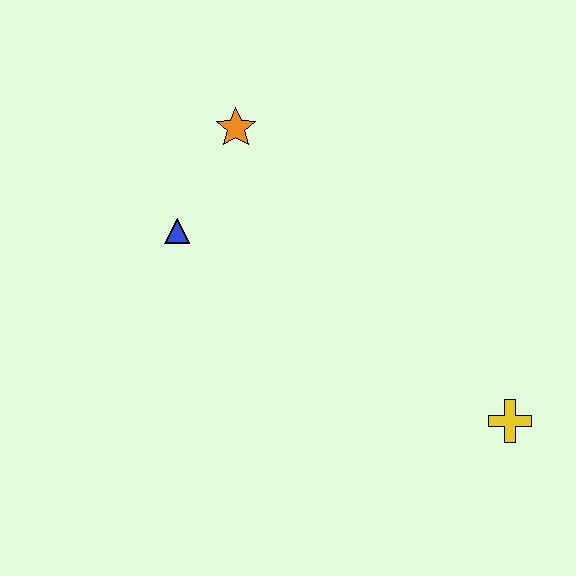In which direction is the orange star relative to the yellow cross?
The orange star is above the yellow cross.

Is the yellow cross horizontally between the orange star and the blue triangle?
No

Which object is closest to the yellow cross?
The blue triangle is closest to the yellow cross.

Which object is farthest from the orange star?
The yellow cross is farthest from the orange star.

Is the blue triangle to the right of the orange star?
No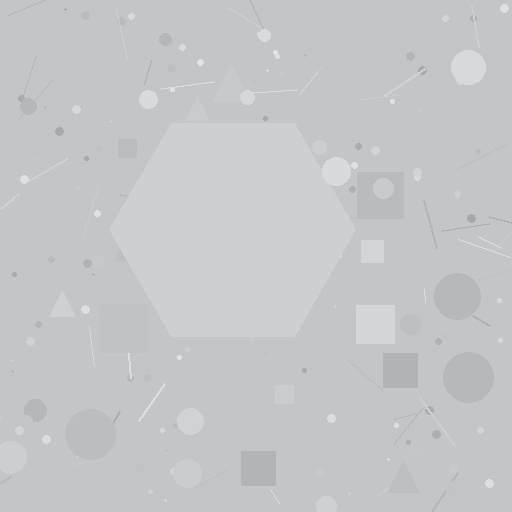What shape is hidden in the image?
A hexagon is hidden in the image.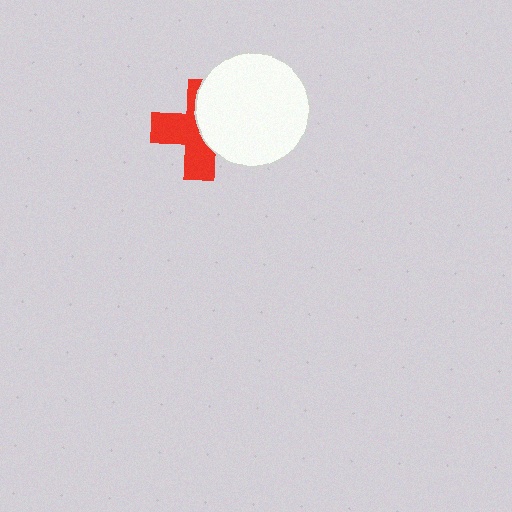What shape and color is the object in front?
The object in front is a white circle.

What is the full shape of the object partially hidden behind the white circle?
The partially hidden object is a red cross.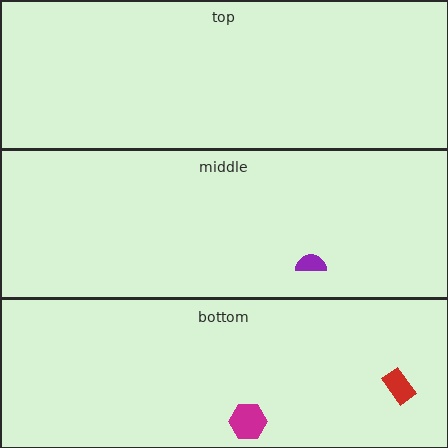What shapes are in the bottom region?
The magenta hexagon, the red rectangle.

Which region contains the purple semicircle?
The middle region.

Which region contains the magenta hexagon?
The bottom region.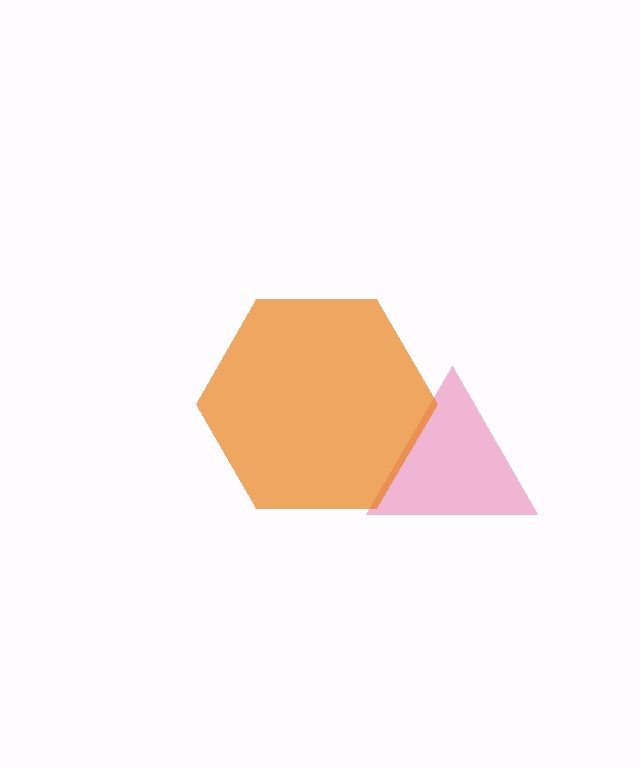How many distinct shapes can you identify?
There are 2 distinct shapes: a pink triangle, an orange hexagon.